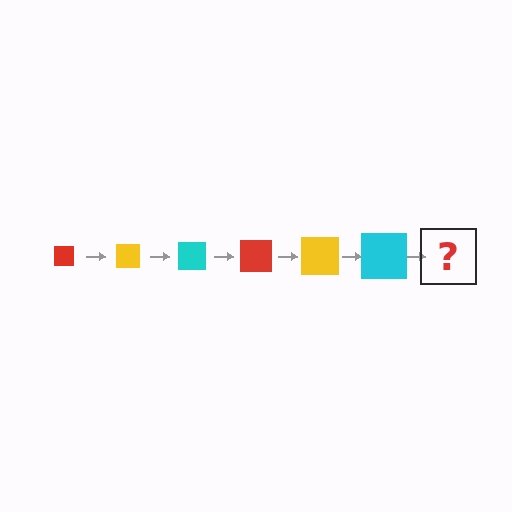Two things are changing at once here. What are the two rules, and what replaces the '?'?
The two rules are that the square grows larger each step and the color cycles through red, yellow, and cyan. The '?' should be a red square, larger than the previous one.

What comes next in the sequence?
The next element should be a red square, larger than the previous one.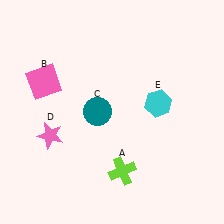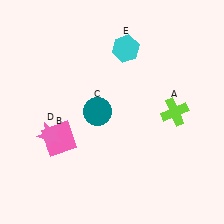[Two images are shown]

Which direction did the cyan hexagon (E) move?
The cyan hexagon (E) moved up.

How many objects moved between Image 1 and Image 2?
3 objects moved between the two images.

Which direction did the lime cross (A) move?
The lime cross (A) moved up.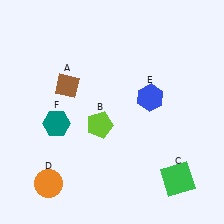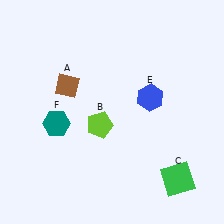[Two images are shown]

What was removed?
The orange circle (D) was removed in Image 2.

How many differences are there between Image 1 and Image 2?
There is 1 difference between the two images.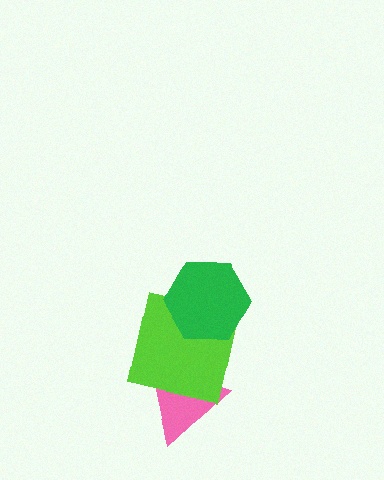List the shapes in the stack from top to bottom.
From top to bottom: the green hexagon, the lime square, the pink triangle.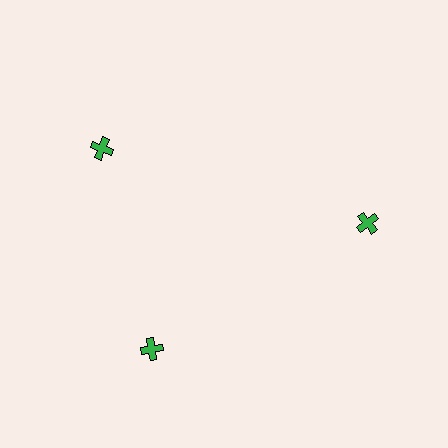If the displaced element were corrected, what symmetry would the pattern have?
It would have 3-fold rotational symmetry — the pattern would map onto itself every 120 degrees.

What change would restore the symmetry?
The symmetry would be restored by rotating it back into even spacing with its neighbors so that all 3 crosses sit at equal angles and equal distance from the center.